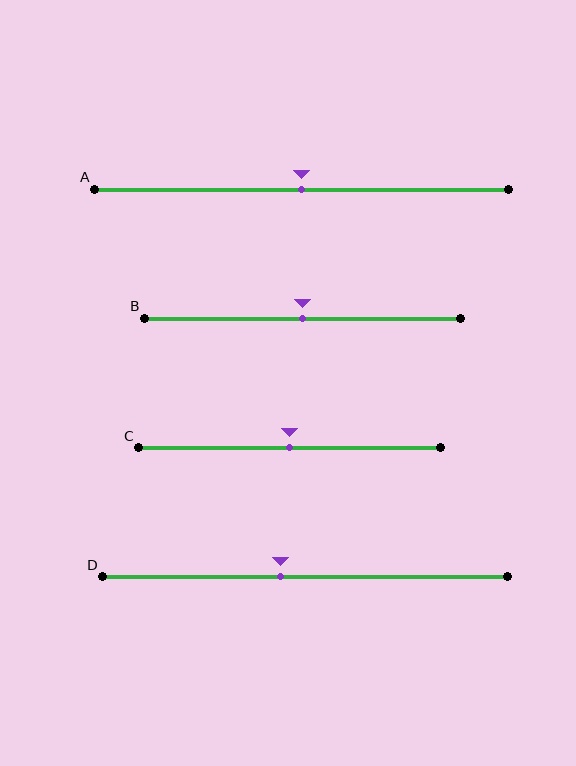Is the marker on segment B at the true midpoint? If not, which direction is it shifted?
Yes, the marker on segment B is at the true midpoint.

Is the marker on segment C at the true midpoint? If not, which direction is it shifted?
Yes, the marker on segment C is at the true midpoint.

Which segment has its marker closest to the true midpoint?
Segment A has its marker closest to the true midpoint.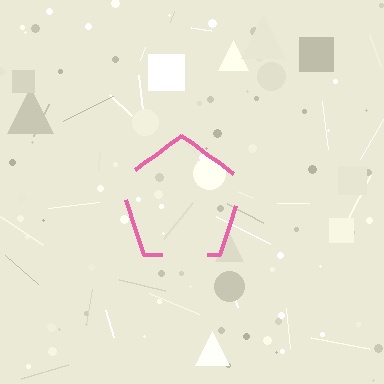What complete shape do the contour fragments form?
The contour fragments form a pentagon.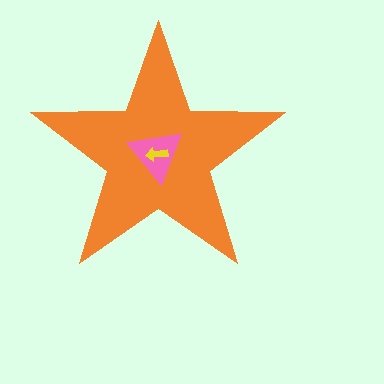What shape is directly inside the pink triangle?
The yellow arrow.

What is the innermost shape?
The yellow arrow.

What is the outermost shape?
The orange star.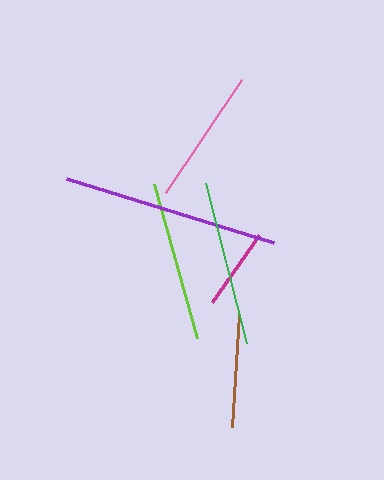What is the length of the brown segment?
The brown segment is approximately 113 pixels long.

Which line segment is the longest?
The purple line is the longest at approximately 217 pixels.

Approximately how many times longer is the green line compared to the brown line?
The green line is approximately 1.5 times the length of the brown line.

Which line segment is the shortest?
The magenta line is the shortest at approximately 81 pixels.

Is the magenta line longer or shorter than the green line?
The green line is longer than the magenta line.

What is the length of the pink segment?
The pink segment is approximately 136 pixels long.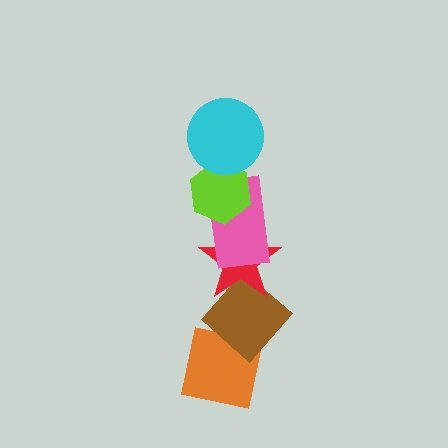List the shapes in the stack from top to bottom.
From top to bottom: the cyan circle, the lime hexagon, the pink rectangle, the red star, the brown diamond, the orange square.